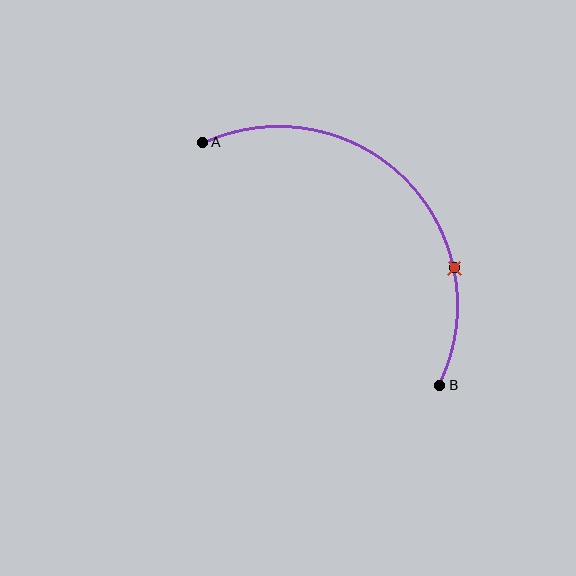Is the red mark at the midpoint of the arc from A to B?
No. The red mark lies on the arc but is closer to endpoint B. The arc midpoint would be at the point on the curve equidistant along the arc from both A and B.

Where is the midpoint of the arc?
The arc midpoint is the point on the curve farthest from the straight line joining A and B. It sits above and to the right of that line.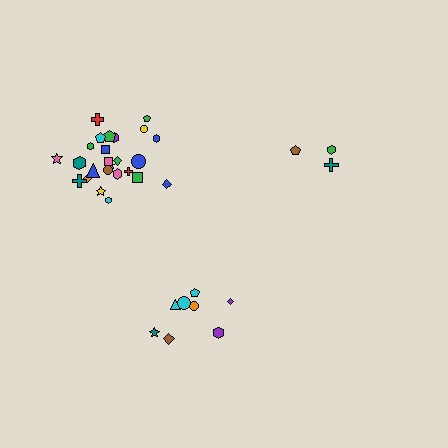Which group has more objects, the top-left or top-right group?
The top-left group.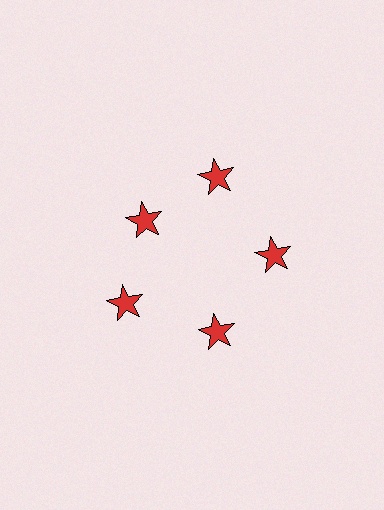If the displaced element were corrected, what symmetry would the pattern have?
It would have 5-fold rotational symmetry — the pattern would map onto itself every 72 degrees.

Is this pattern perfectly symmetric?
No. The 5 red stars are arranged in a ring, but one element near the 10 o'clock position is pulled inward toward the center, breaking the 5-fold rotational symmetry.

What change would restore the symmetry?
The symmetry would be restored by moving it outward, back onto the ring so that all 5 stars sit at equal angles and equal distance from the center.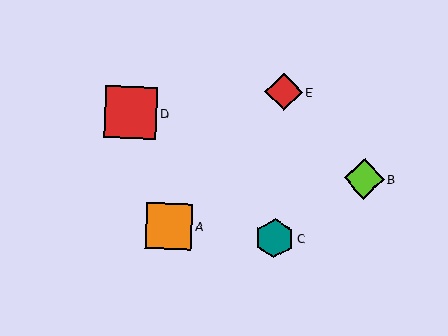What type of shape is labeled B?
Shape B is a lime diamond.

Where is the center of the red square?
The center of the red square is at (131, 113).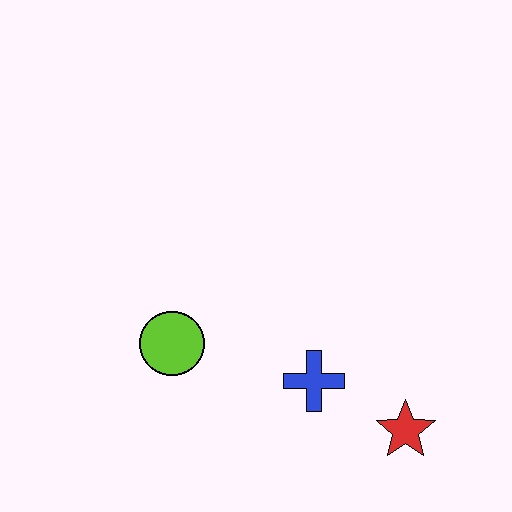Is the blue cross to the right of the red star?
No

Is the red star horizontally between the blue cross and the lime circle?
No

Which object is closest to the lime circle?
The blue cross is closest to the lime circle.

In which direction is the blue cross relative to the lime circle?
The blue cross is to the right of the lime circle.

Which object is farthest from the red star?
The lime circle is farthest from the red star.